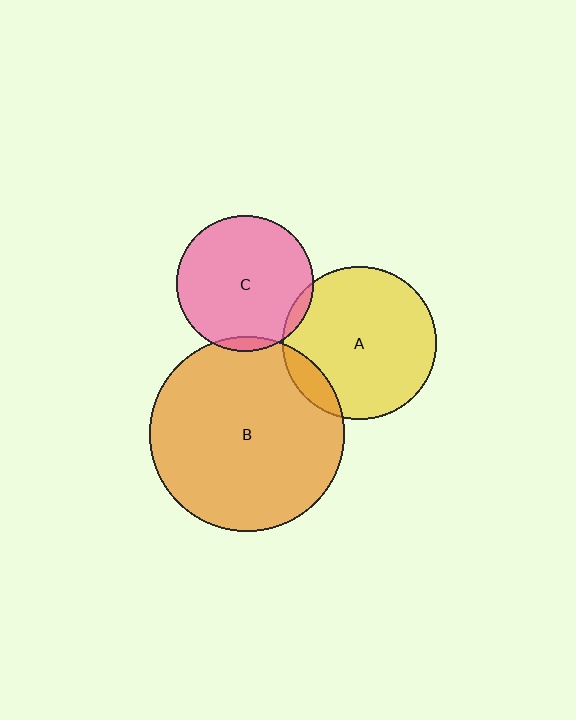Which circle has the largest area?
Circle B (orange).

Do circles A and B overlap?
Yes.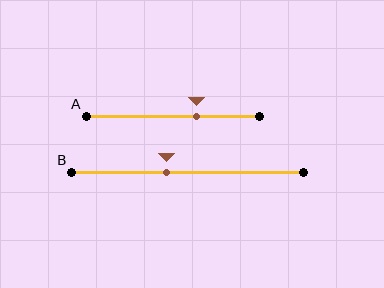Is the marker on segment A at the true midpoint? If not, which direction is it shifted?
No, the marker on segment A is shifted to the right by about 14% of the segment length.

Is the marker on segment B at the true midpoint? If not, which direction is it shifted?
No, the marker on segment B is shifted to the left by about 9% of the segment length.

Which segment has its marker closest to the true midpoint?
Segment B has its marker closest to the true midpoint.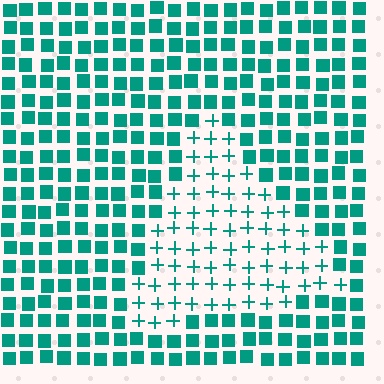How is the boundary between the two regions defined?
The boundary is defined by a change in element shape: plus signs inside vs. squares outside. All elements share the same color and spacing.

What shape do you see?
I see a triangle.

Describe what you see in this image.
The image is filled with small teal elements arranged in a uniform grid. A triangle-shaped region contains plus signs, while the surrounding area contains squares. The boundary is defined purely by the change in element shape.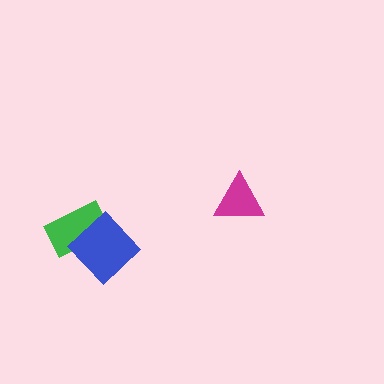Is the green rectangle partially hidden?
Yes, it is partially covered by another shape.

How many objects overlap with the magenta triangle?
0 objects overlap with the magenta triangle.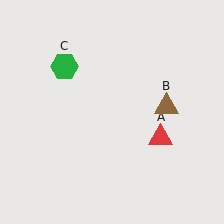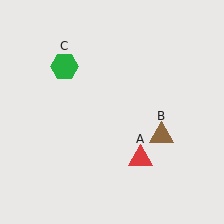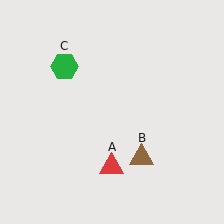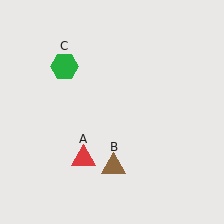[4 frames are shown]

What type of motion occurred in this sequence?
The red triangle (object A), brown triangle (object B) rotated clockwise around the center of the scene.